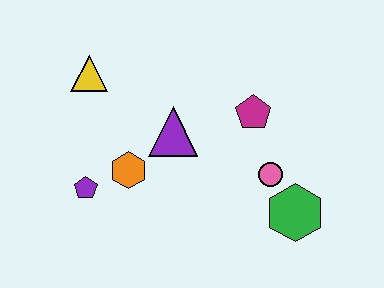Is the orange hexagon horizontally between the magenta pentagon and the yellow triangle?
Yes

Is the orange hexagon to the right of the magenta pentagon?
No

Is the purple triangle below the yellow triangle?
Yes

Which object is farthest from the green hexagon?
The yellow triangle is farthest from the green hexagon.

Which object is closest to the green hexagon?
The pink circle is closest to the green hexagon.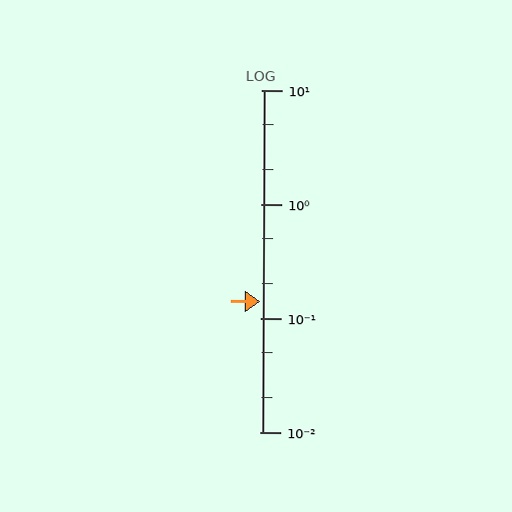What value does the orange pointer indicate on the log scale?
The pointer indicates approximately 0.14.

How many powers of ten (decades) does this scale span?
The scale spans 3 decades, from 0.01 to 10.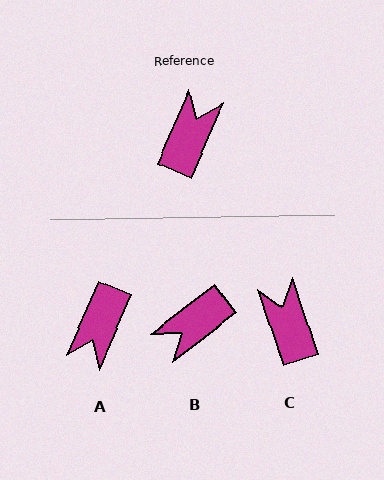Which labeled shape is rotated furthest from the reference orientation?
A, about 180 degrees away.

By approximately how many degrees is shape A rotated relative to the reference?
Approximately 180 degrees clockwise.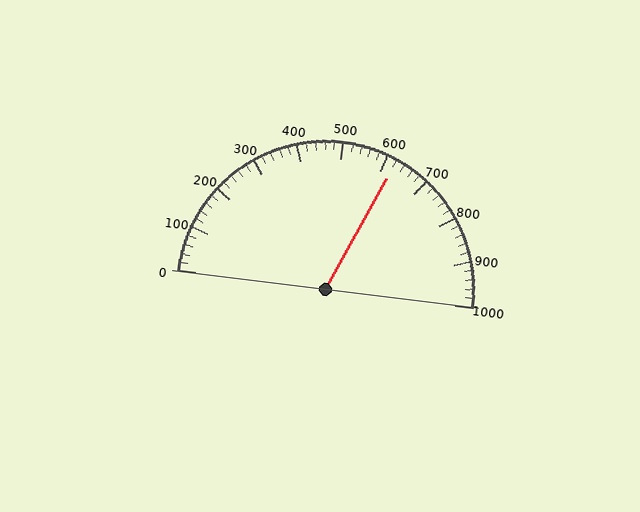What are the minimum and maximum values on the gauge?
The gauge ranges from 0 to 1000.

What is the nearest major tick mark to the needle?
The nearest major tick mark is 600.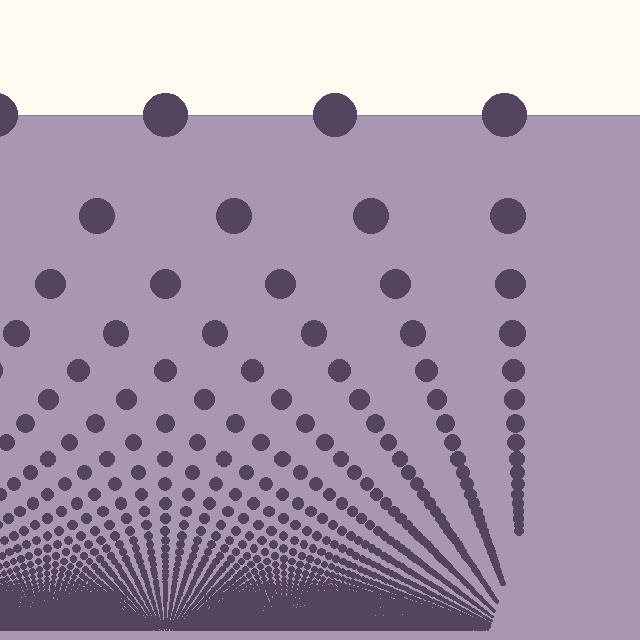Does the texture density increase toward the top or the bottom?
Density increases toward the bottom.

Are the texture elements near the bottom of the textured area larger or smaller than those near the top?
Smaller. The gradient is inverted — elements near the bottom are smaller and denser.